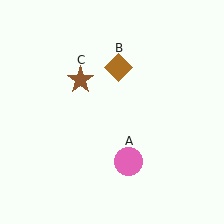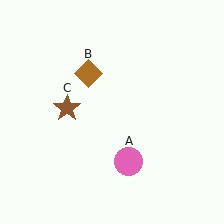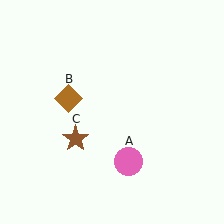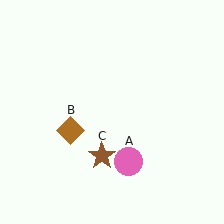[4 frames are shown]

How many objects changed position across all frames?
2 objects changed position: brown diamond (object B), brown star (object C).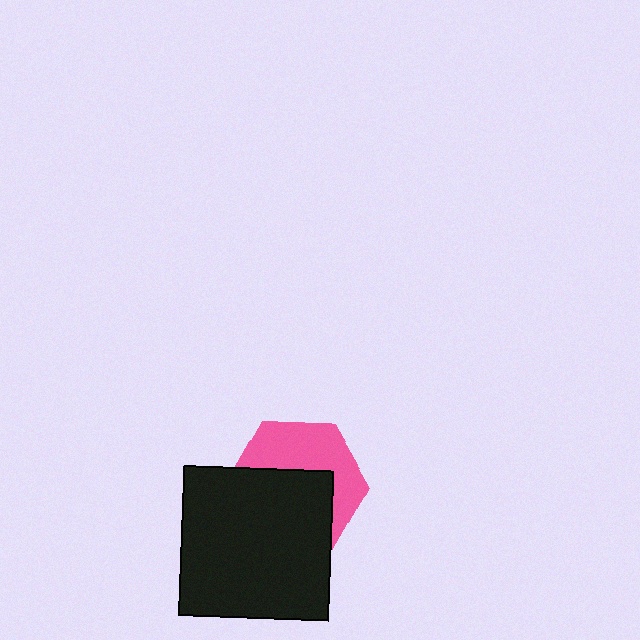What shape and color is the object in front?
The object in front is a black square.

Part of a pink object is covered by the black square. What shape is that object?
It is a hexagon.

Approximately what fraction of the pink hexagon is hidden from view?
Roughly 54% of the pink hexagon is hidden behind the black square.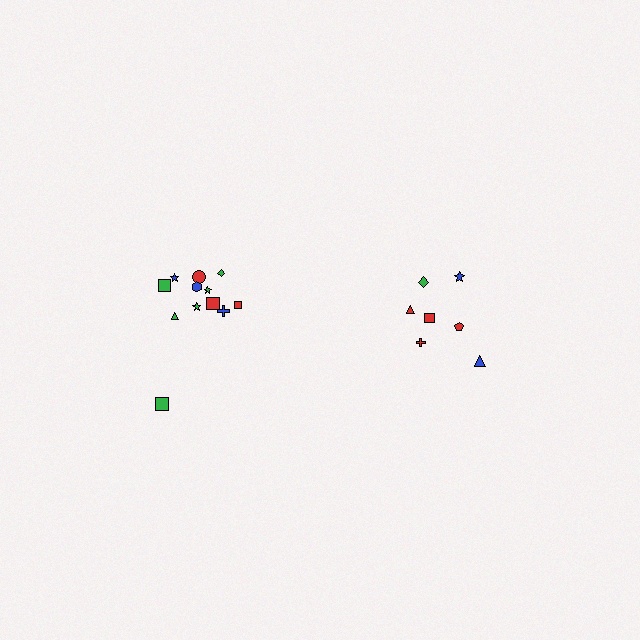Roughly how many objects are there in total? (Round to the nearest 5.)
Roughly 20 objects in total.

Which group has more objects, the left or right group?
The left group.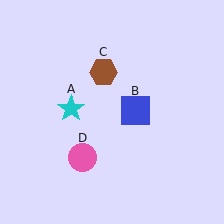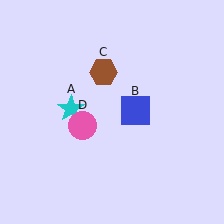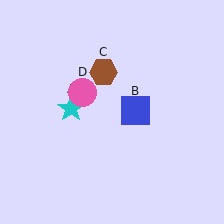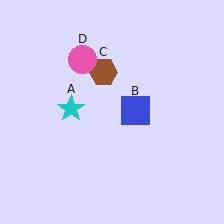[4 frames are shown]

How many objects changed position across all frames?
1 object changed position: pink circle (object D).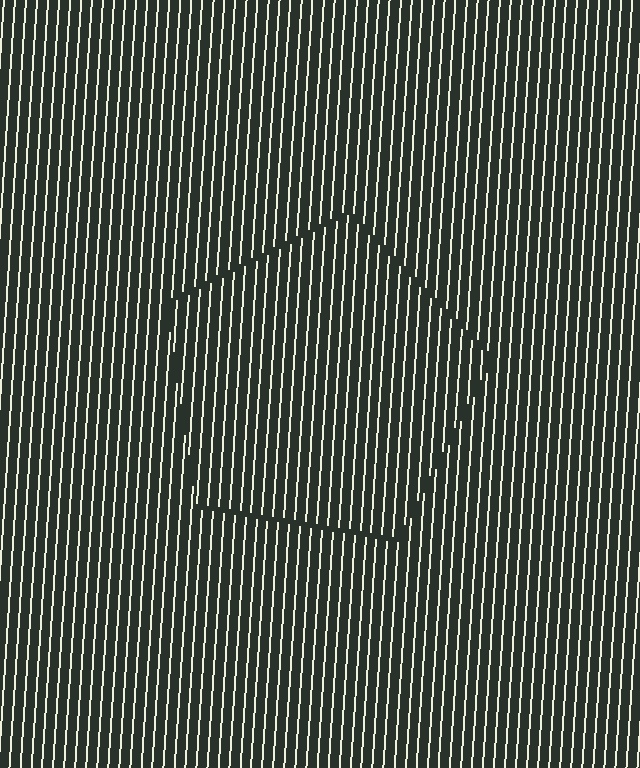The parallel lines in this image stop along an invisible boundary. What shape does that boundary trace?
An illusory pentagon. The interior of the shape contains the same grating, shifted by half a period — the contour is defined by the phase discontinuity where line-ends from the inner and outer gratings abut.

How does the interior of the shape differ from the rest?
The interior of the shape contains the same grating, shifted by half a period — the contour is defined by the phase discontinuity where line-ends from the inner and outer gratings abut.